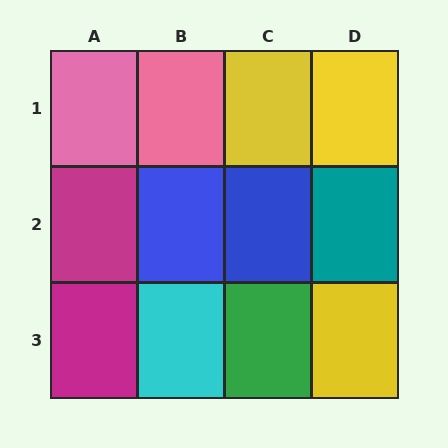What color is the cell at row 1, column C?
Yellow.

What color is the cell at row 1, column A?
Pink.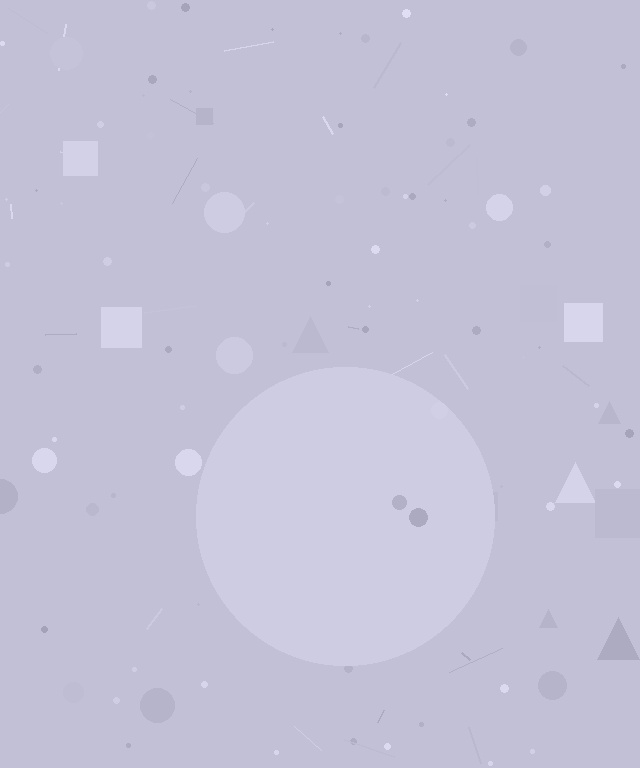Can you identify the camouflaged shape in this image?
The camouflaged shape is a circle.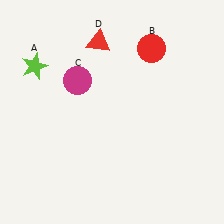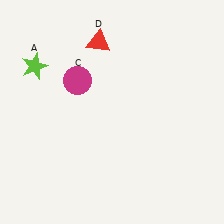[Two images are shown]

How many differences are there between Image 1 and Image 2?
There is 1 difference between the two images.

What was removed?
The red circle (B) was removed in Image 2.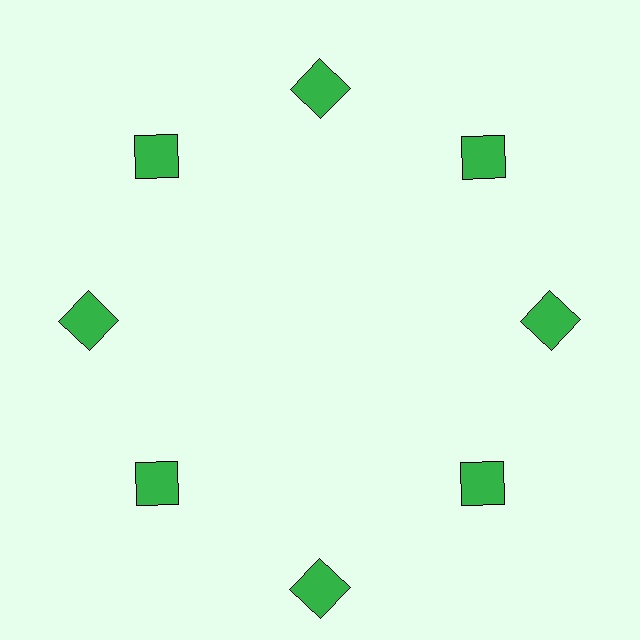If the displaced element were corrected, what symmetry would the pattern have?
It would have 8-fold rotational symmetry — the pattern would map onto itself every 45 degrees.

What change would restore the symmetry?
The symmetry would be restored by moving it inward, back onto the ring so that all 8 squares sit at equal angles and equal distance from the center.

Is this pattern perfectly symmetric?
No. The 8 green squares are arranged in a ring, but one element near the 6 o'clock position is pushed outward from the center, breaking the 8-fold rotational symmetry.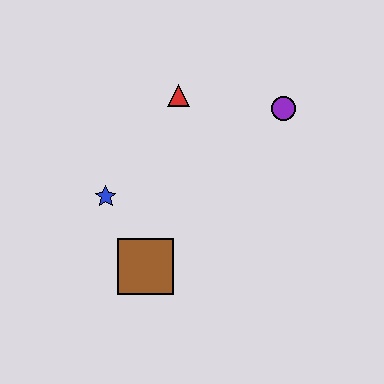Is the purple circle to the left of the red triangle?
No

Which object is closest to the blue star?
The brown square is closest to the blue star.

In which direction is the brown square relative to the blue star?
The brown square is below the blue star.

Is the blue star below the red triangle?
Yes